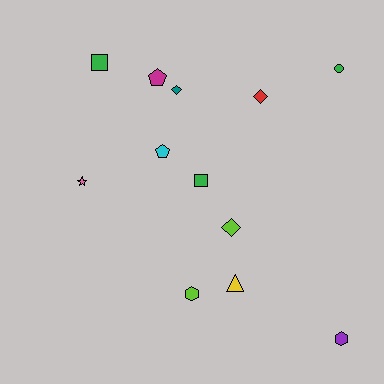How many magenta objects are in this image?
There is 1 magenta object.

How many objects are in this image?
There are 12 objects.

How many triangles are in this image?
There is 1 triangle.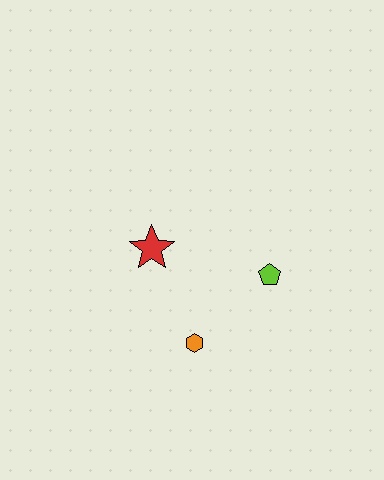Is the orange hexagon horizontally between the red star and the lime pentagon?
Yes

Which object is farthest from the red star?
The lime pentagon is farthest from the red star.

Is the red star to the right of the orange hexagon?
No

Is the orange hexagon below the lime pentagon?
Yes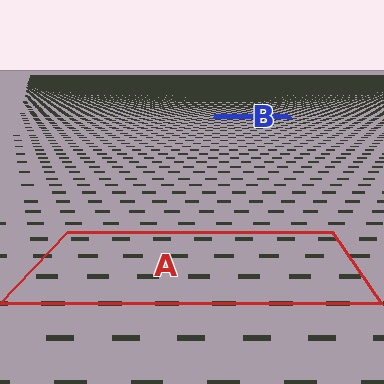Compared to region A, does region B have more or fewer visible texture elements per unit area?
Region B has more texture elements per unit area — they are packed more densely because it is farther away.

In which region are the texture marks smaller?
The texture marks are smaller in region B, because it is farther away.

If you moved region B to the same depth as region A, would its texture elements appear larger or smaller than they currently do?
They would appear larger. At a closer depth, the same texture elements are projected at a bigger on-screen size.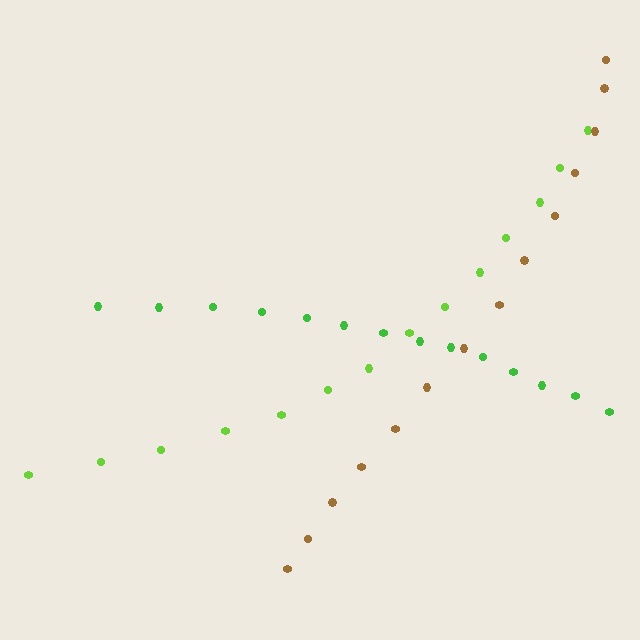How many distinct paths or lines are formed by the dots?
There are 3 distinct paths.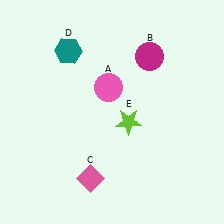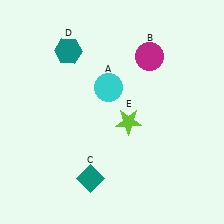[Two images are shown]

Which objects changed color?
A changed from pink to cyan. C changed from pink to teal.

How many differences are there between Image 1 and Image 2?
There are 2 differences between the two images.